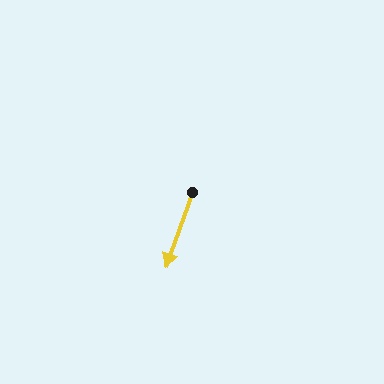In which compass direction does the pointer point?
South.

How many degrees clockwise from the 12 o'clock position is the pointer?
Approximately 199 degrees.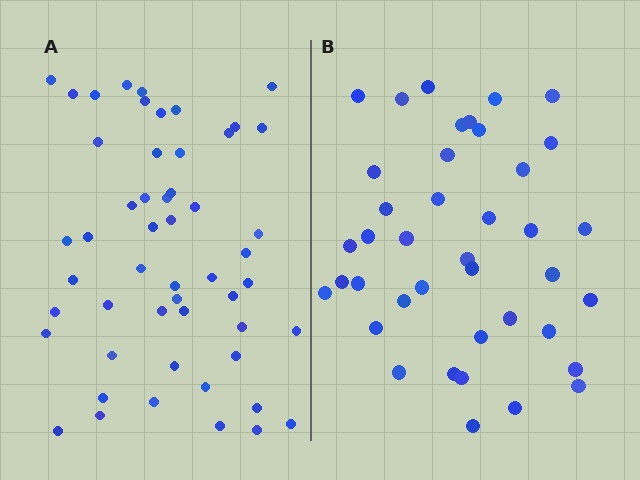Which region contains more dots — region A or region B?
Region A (the left region) has more dots.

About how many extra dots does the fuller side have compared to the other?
Region A has roughly 12 or so more dots than region B.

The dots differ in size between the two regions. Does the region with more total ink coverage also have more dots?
No. Region B has more total ink coverage because its dots are larger, but region A actually contains more individual dots. Total area can be misleading — the number of items is what matters here.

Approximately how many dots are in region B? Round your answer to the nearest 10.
About 40 dots.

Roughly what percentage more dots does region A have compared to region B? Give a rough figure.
About 30% more.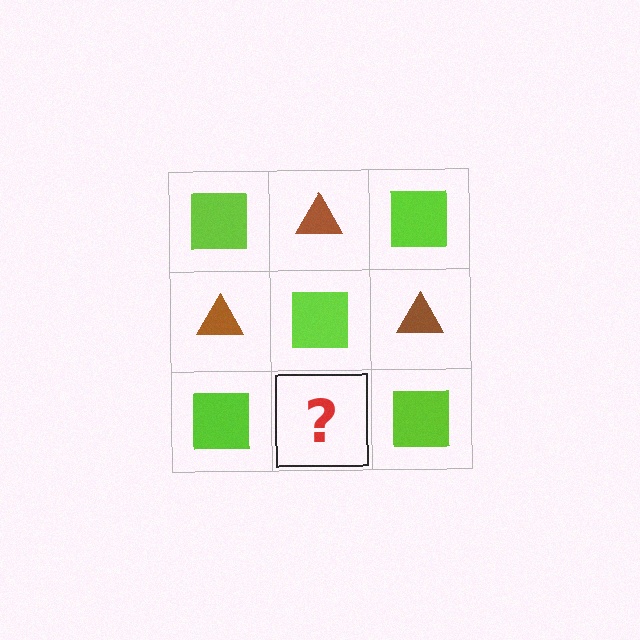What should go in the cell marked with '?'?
The missing cell should contain a brown triangle.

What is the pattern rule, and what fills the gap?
The rule is that it alternates lime square and brown triangle in a checkerboard pattern. The gap should be filled with a brown triangle.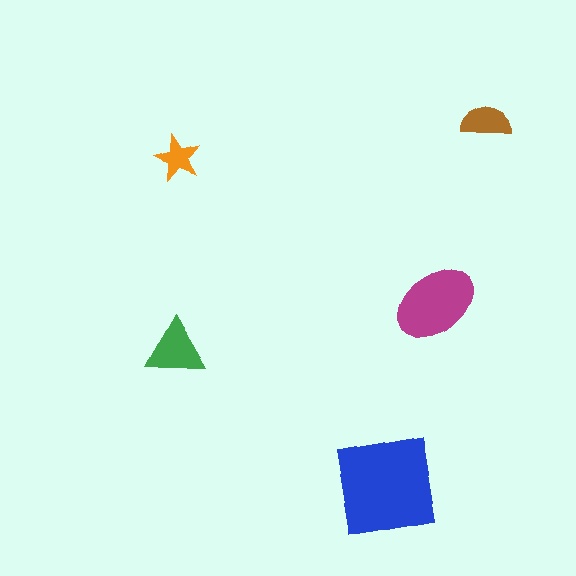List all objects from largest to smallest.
The blue square, the magenta ellipse, the green triangle, the brown semicircle, the orange star.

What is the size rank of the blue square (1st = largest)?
1st.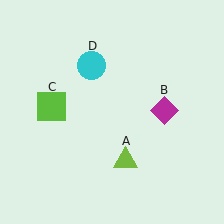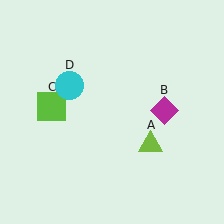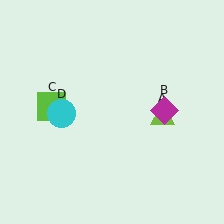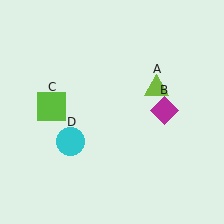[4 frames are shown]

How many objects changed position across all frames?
2 objects changed position: lime triangle (object A), cyan circle (object D).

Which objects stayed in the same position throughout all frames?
Magenta diamond (object B) and lime square (object C) remained stationary.